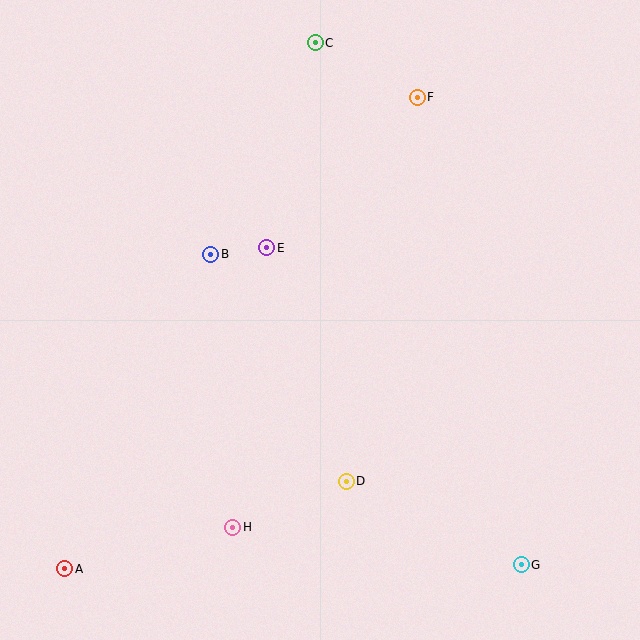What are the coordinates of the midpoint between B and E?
The midpoint between B and E is at (239, 251).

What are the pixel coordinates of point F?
Point F is at (417, 97).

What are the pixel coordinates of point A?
Point A is at (65, 569).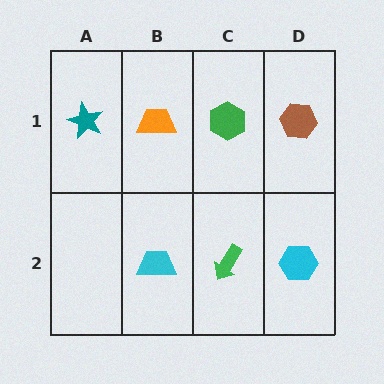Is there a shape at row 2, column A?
No, that cell is empty.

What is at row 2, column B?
A cyan trapezoid.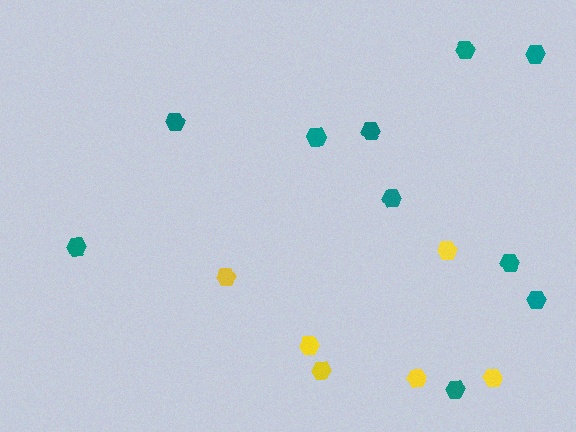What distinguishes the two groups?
There are 2 groups: one group of yellow hexagons (6) and one group of teal hexagons (10).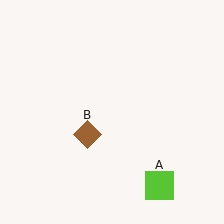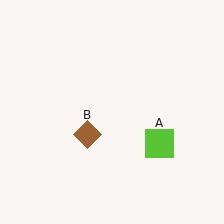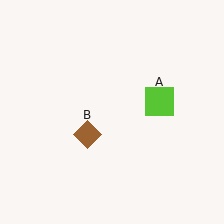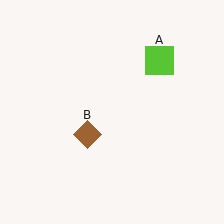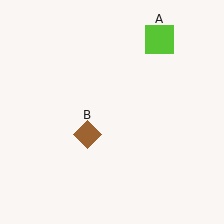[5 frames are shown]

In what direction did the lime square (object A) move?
The lime square (object A) moved up.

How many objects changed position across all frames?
1 object changed position: lime square (object A).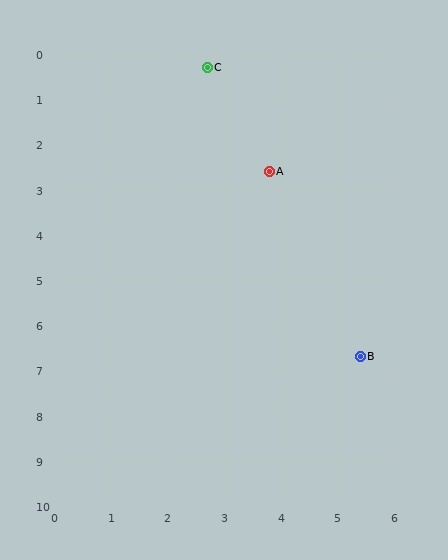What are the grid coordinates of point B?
Point B is at approximately (5.4, 6.7).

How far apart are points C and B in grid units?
Points C and B are about 6.9 grid units apart.